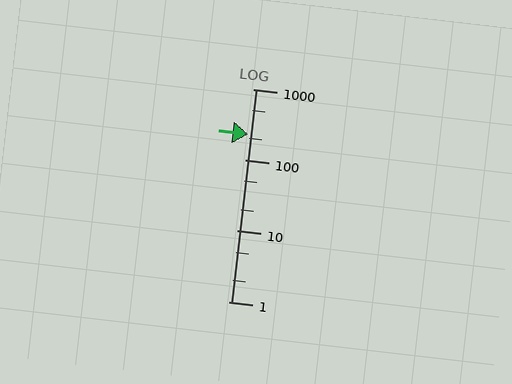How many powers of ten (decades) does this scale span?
The scale spans 3 decades, from 1 to 1000.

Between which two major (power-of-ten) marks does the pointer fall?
The pointer is between 100 and 1000.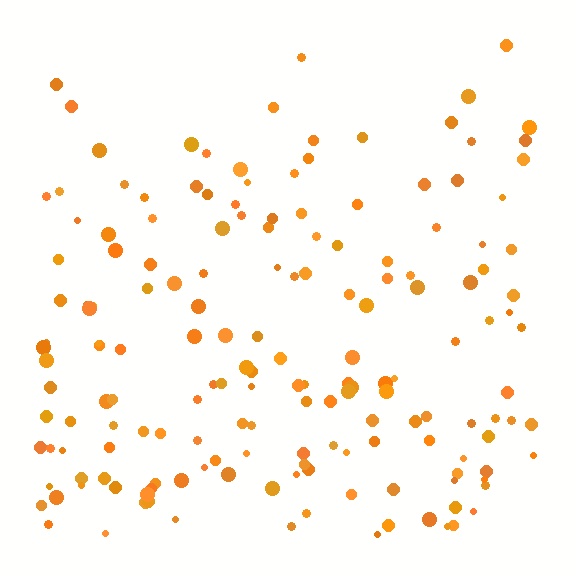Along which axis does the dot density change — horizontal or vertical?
Vertical.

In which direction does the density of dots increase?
From top to bottom, with the bottom side densest.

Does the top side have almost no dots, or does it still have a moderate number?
Still a moderate number, just noticeably fewer than the bottom.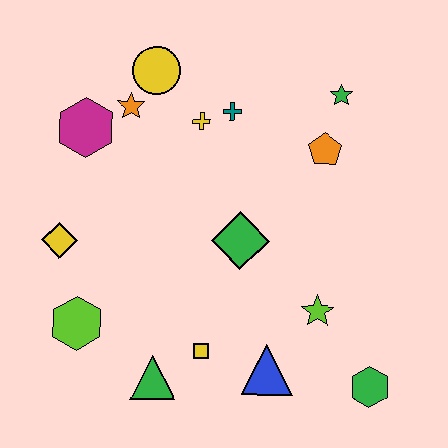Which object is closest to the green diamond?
The lime star is closest to the green diamond.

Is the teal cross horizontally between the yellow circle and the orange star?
No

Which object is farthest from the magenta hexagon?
The green hexagon is farthest from the magenta hexagon.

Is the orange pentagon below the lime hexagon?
No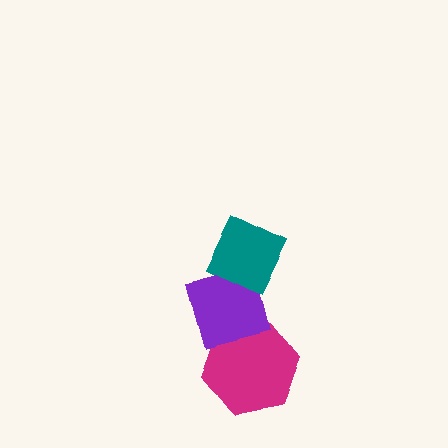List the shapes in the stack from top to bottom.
From top to bottom: the teal diamond, the purple square, the magenta hexagon.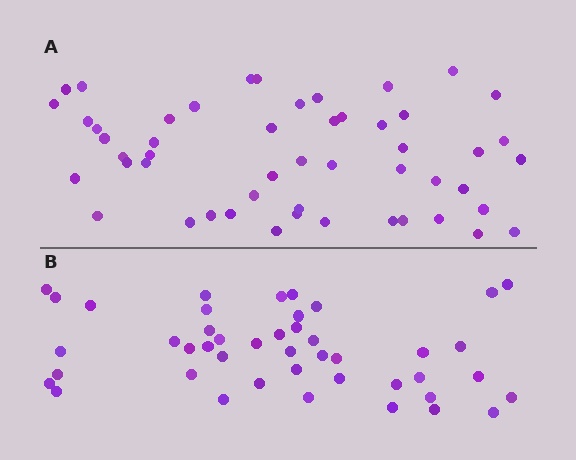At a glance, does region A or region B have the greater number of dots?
Region A (the top region) has more dots.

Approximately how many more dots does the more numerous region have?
Region A has roughly 8 or so more dots than region B.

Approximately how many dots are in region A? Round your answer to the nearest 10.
About 50 dots. (The exact count is 51, which rounds to 50.)